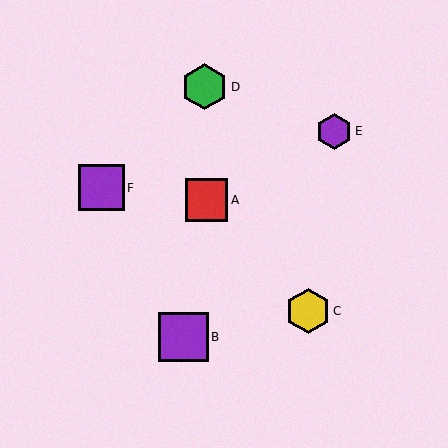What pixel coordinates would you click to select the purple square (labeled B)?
Click at (184, 337) to select the purple square B.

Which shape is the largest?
The purple square (labeled B) is the largest.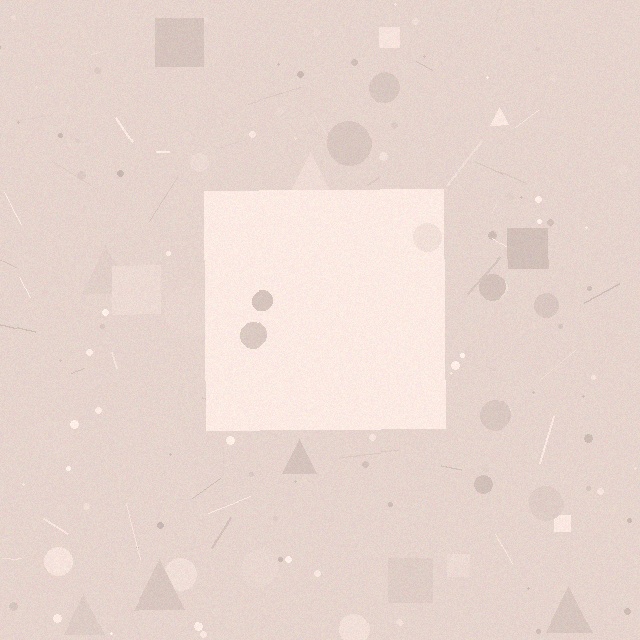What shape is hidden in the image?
A square is hidden in the image.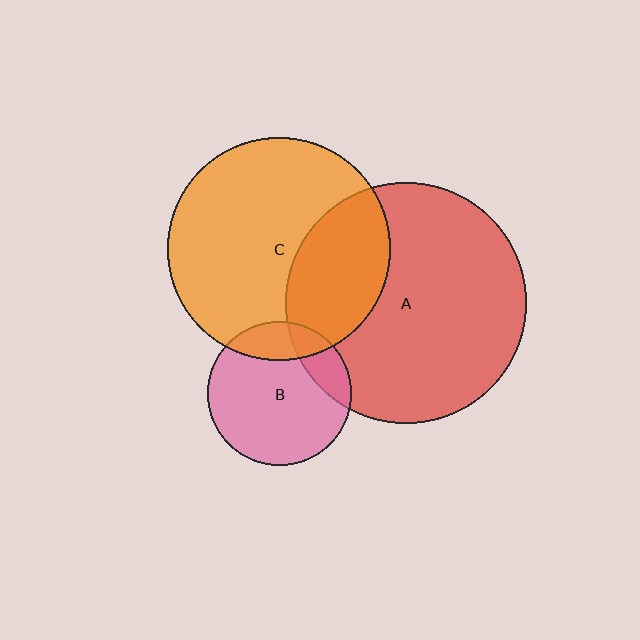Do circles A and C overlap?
Yes.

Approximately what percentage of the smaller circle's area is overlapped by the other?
Approximately 30%.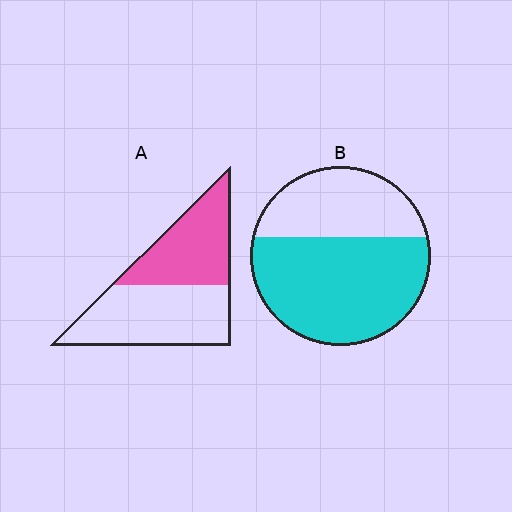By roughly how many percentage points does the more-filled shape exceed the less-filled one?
By roughly 20 percentage points (B over A).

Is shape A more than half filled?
No.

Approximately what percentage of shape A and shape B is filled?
A is approximately 45% and B is approximately 65%.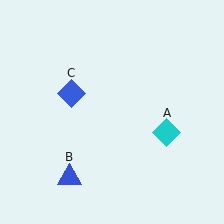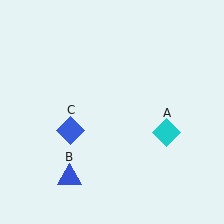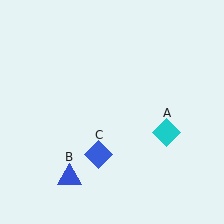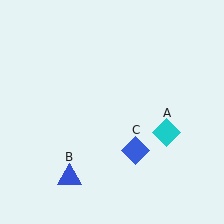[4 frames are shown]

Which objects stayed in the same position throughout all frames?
Cyan diamond (object A) and blue triangle (object B) remained stationary.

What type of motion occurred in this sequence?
The blue diamond (object C) rotated counterclockwise around the center of the scene.